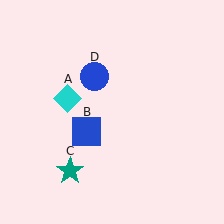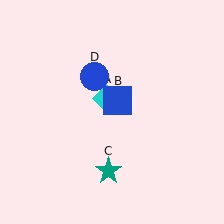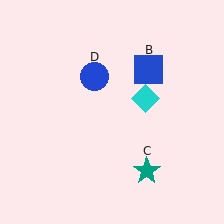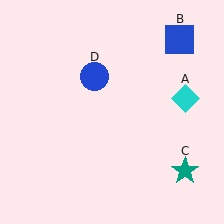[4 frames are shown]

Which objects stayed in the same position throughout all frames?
Blue circle (object D) remained stationary.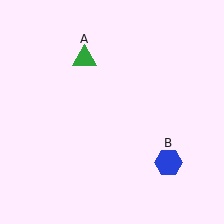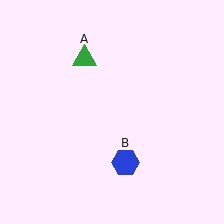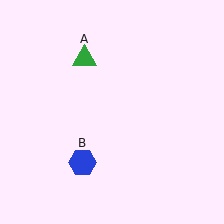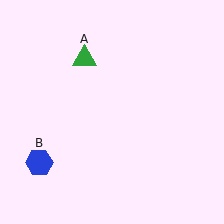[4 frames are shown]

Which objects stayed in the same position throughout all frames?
Green triangle (object A) remained stationary.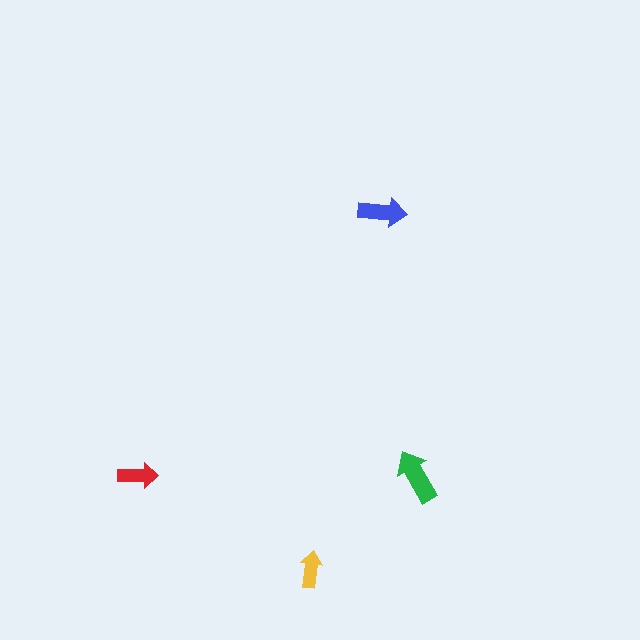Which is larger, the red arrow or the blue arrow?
The blue one.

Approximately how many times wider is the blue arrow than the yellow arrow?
About 1.5 times wider.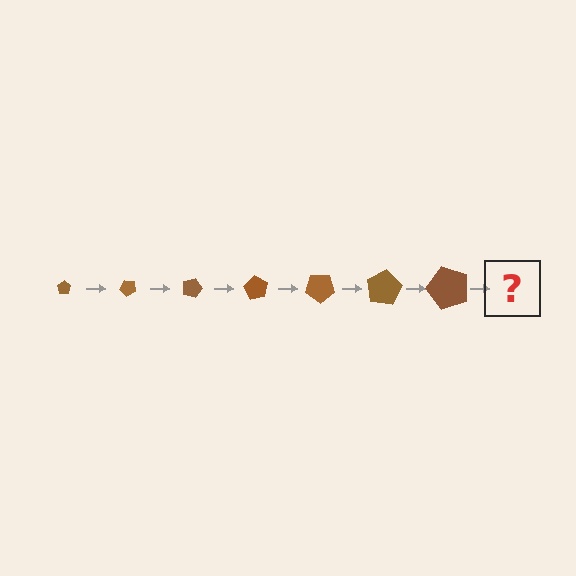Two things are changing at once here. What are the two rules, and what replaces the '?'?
The two rules are that the pentagon grows larger each step and it rotates 45 degrees each step. The '?' should be a pentagon, larger than the previous one and rotated 315 degrees from the start.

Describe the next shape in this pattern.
It should be a pentagon, larger than the previous one and rotated 315 degrees from the start.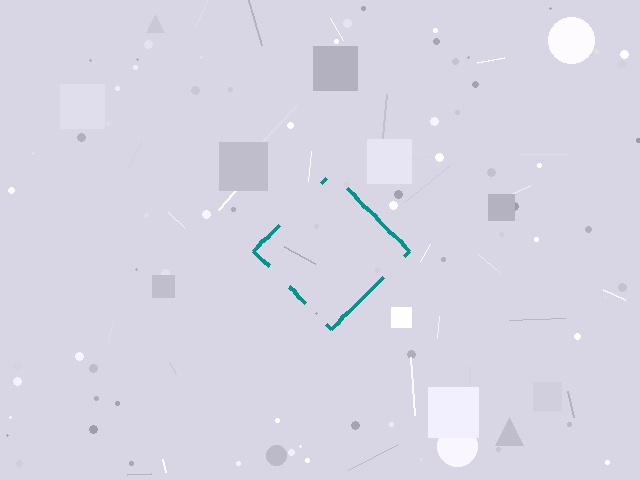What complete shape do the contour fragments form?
The contour fragments form a diamond.